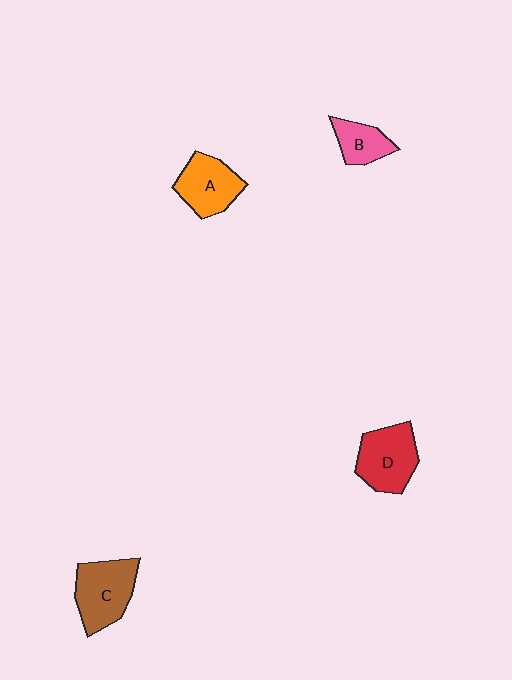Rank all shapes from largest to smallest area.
From largest to smallest: C (brown), D (red), A (orange), B (pink).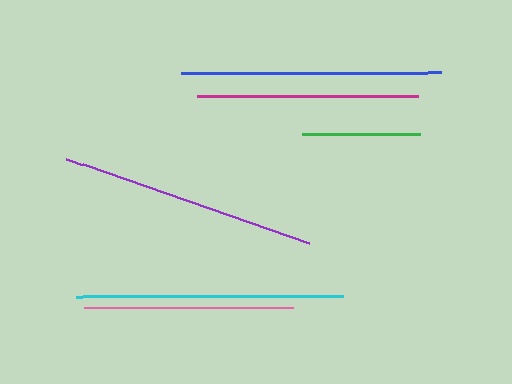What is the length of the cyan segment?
The cyan segment is approximately 268 pixels long.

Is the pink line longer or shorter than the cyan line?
The cyan line is longer than the pink line.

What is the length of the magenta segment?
The magenta segment is approximately 221 pixels long.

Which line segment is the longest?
The cyan line is the longest at approximately 268 pixels.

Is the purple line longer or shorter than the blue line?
The blue line is longer than the purple line.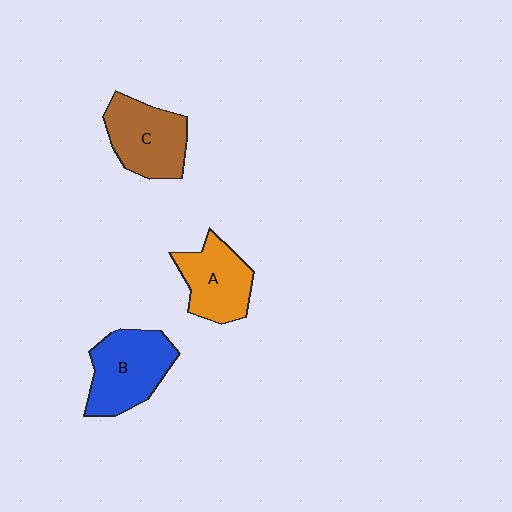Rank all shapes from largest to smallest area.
From largest to smallest: B (blue), C (brown), A (orange).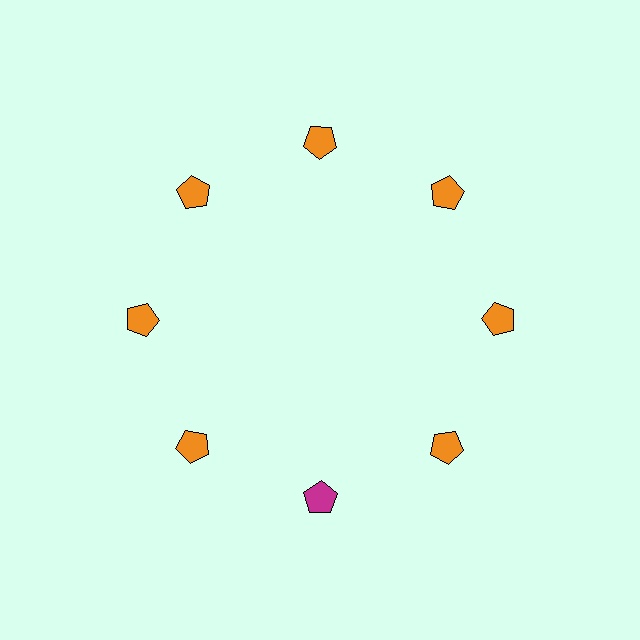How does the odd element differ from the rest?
It has a different color: magenta instead of orange.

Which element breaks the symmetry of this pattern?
The magenta pentagon at roughly the 6 o'clock position breaks the symmetry. All other shapes are orange pentagons.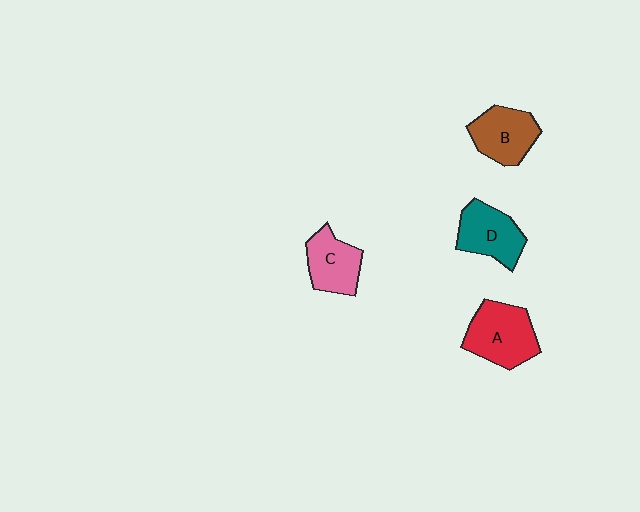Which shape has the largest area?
Shape A (red).